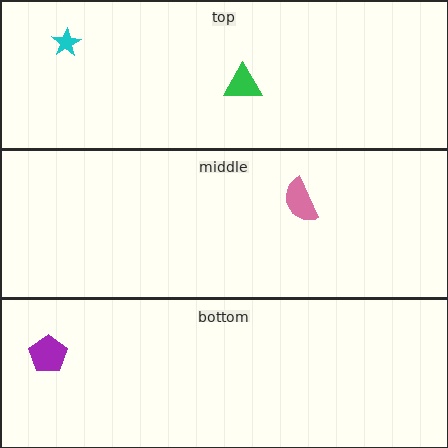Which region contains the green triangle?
The top region.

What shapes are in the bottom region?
The purple pentagon.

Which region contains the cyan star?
The top region.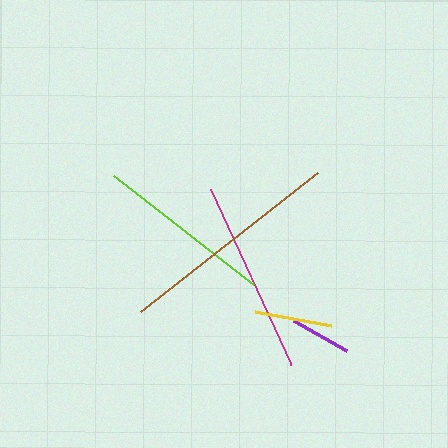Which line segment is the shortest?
The purple line is the shortest at approximately 60 pixels.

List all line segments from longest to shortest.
From longest to shortest: brown, magenta, lime, yellow, purple.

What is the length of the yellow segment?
The yellow segment is approximately 77 pixels long.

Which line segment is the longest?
The brown line is the longest at approximately 225 pixels.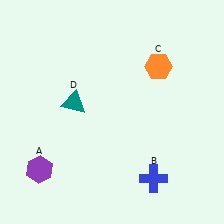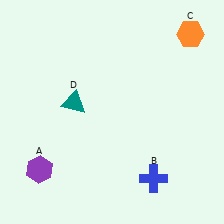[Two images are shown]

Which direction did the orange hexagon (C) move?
The orange hexagon (C) moved up.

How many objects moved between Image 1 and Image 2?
1 object moved between the two images.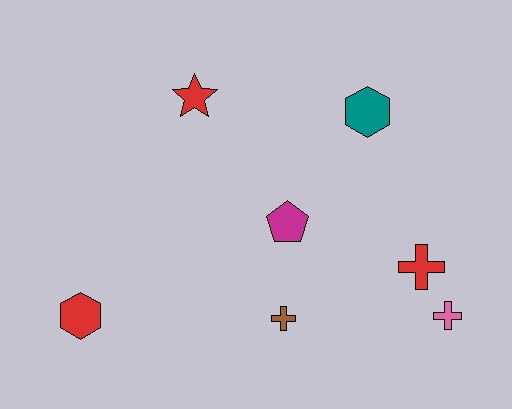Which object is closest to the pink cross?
The red cross is closest to the pink cross.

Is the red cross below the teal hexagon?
Yes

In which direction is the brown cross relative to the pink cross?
The brown cross is to the left of the pink cross.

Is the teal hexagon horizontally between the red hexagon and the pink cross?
Yes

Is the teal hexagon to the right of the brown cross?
Yes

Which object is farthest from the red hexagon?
The pink cross is farthest from the red hexagon.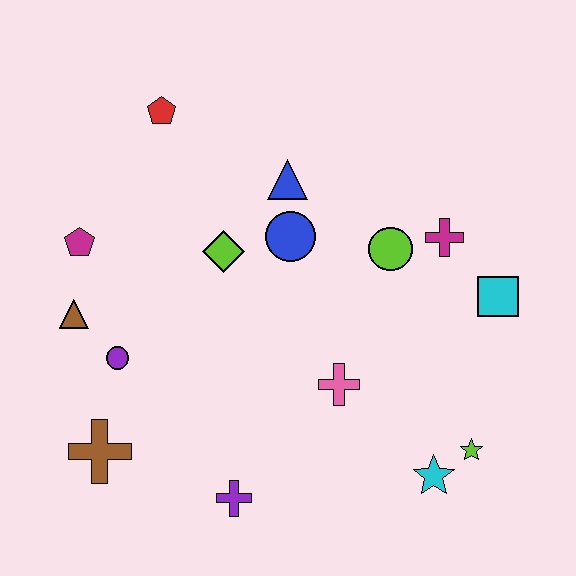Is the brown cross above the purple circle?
No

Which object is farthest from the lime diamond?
The lime star is farthest from the lime diamond.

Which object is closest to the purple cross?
The brown cross is closest to the purple cross.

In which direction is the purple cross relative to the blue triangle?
The purple cross is below the blue triangle.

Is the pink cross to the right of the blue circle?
Yes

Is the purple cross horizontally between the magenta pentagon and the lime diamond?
No